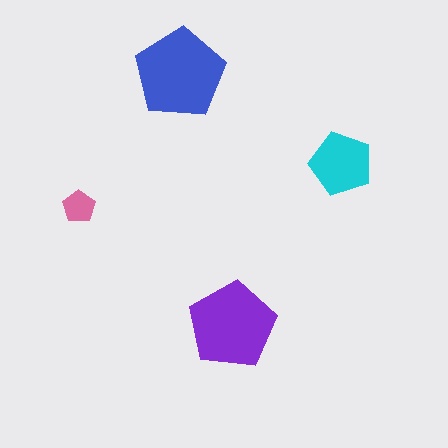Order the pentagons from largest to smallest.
the blue one, the purple one, the cyan one, the pink one.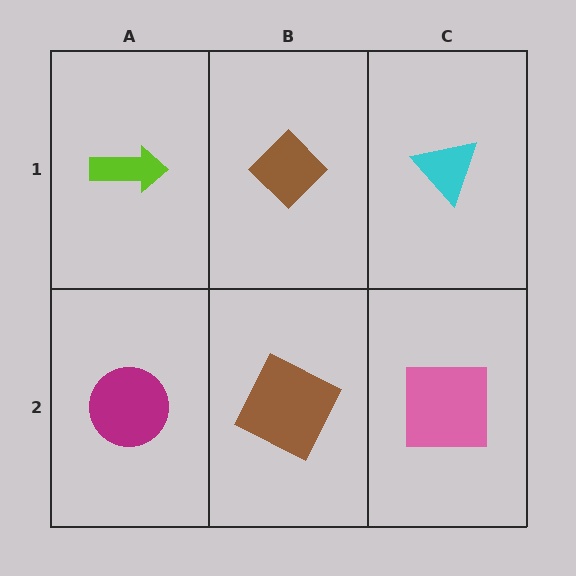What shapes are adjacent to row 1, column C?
A pink square (row 2, column C), a brown diamond (row 1, column B).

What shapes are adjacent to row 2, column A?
A lime arrow (row 1, column A), a brown square (row 2, column B).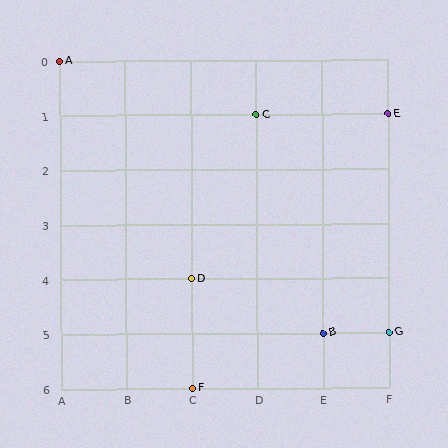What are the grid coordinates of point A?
Point A is at grid coordinates (A, 0).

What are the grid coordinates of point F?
Point F is at grid coordinates (C, 6).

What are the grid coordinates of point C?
Point C is at grid coordinates (D, 1).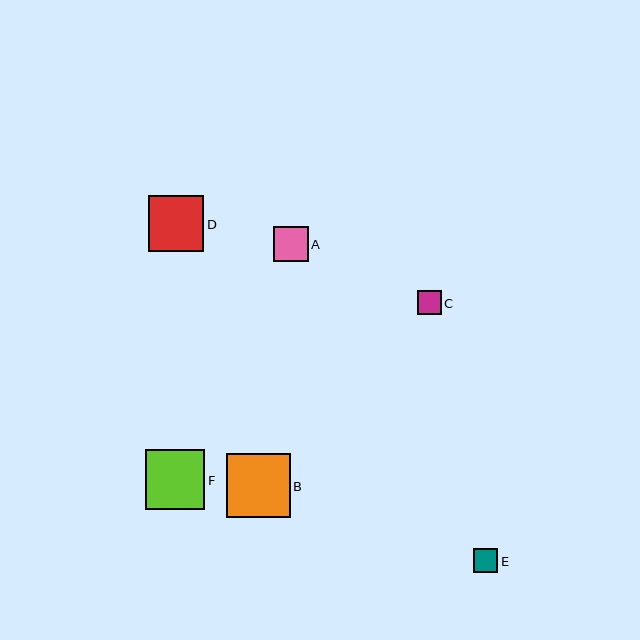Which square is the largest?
Square B is the largest with a size of approximately 64 pixels.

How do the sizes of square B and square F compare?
Square B and square F are approximately the same size.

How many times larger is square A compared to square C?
Square A is approximately 1.4 times the size of square C.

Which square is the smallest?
Square C is the smallest with a size of approximately 24 pixels.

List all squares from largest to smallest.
From largest to smallest: B, F, D, A, E, C.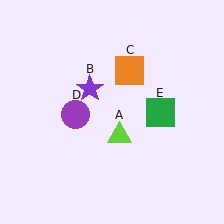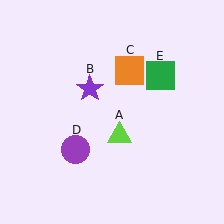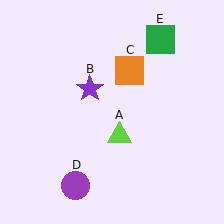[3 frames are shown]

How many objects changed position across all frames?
2 objects changed position: purple circle (object D), green square (object E).